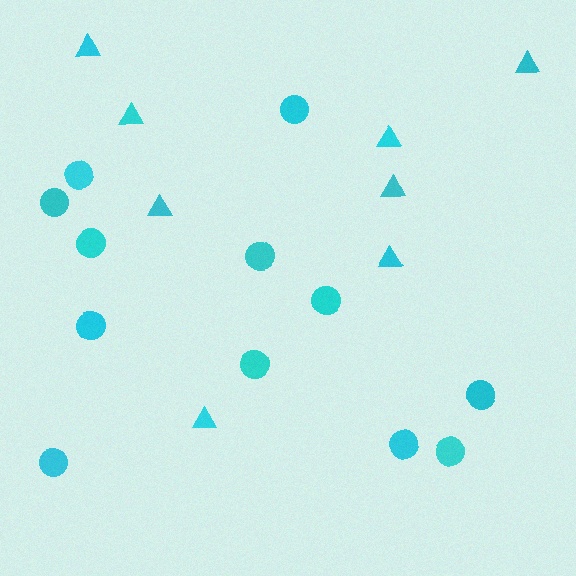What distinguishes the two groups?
There are 2 groups: one group of triangles (8) and one group of circles (12).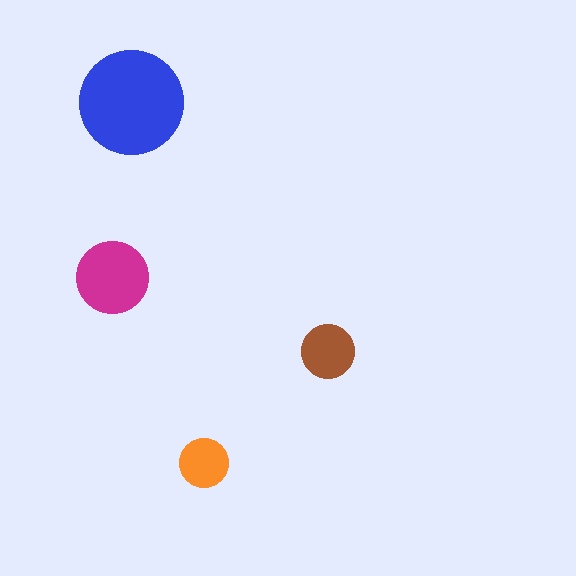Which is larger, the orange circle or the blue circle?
The blue one.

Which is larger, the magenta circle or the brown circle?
The magenta one.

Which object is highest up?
The blue circle is topmost.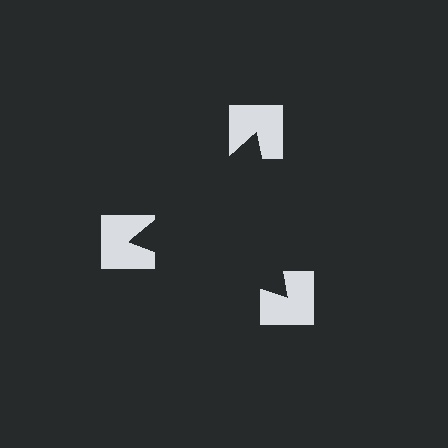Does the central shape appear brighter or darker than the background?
It typically appears slightly darker than the background, even though no actual brightness change is drawn.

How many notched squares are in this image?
There are 3 — one at each vertex of the illusory triangle.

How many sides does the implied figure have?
3 sides.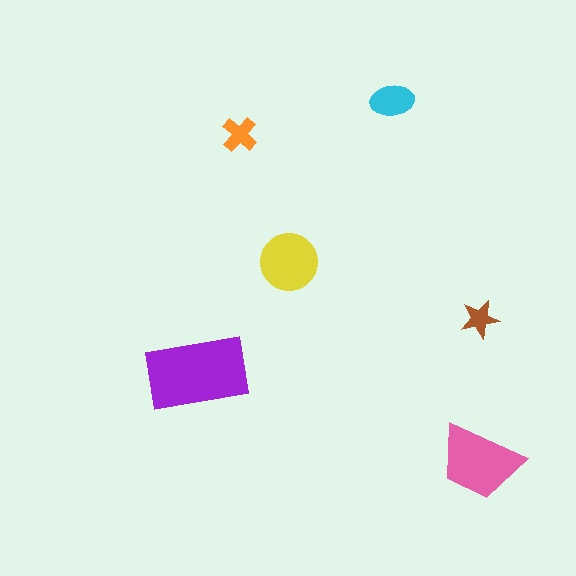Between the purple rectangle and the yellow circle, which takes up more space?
The purple rectangle.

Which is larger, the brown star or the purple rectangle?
The purple rectangle.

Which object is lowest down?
The pink trapezoid is bottommost.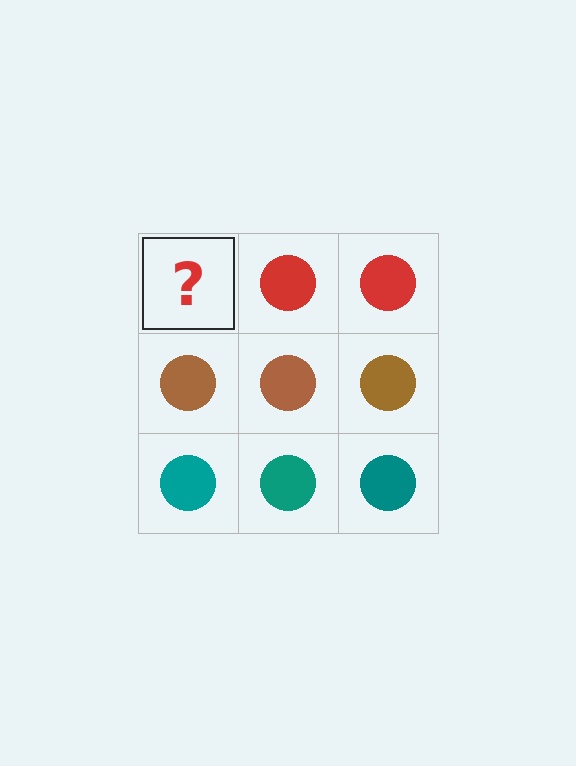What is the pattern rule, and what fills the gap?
The rule is that each row has a consistent color. The gap should be filled with a red circle.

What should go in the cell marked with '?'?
The missing cell should contain a red circle.